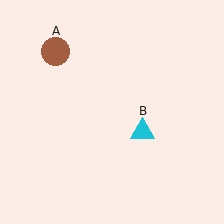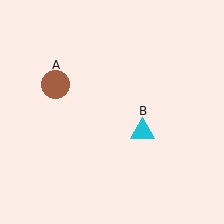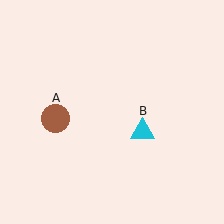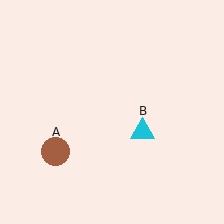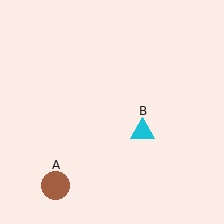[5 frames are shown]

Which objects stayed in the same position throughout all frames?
Cyan triangle (object B) remained stationary.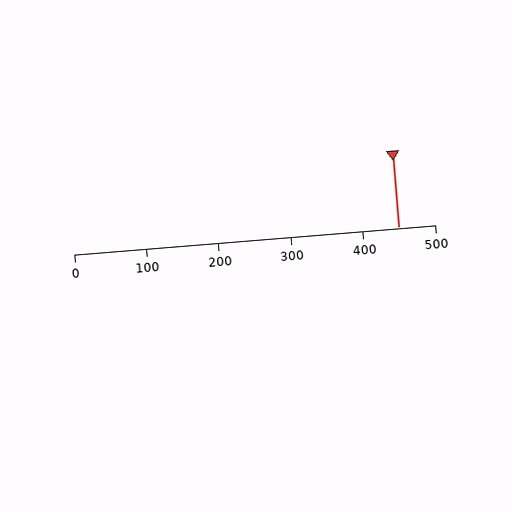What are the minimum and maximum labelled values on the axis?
The axis runs from 0 to 500.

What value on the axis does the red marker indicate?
The marker indicates approximately 450.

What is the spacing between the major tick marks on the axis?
The major ticks are spaced 100 apart.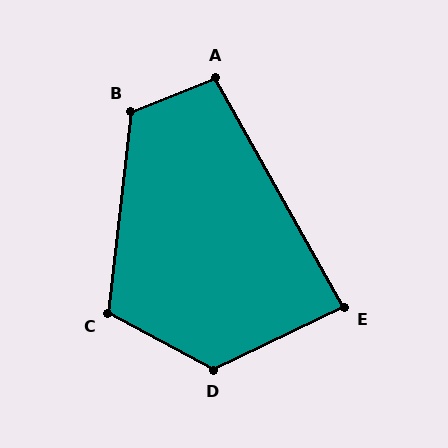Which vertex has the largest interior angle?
D, at approximately 126 degrees.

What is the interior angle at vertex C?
Approximately 112 degrees (obtuse).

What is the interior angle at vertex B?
Approximately 118 degrees (obtuse).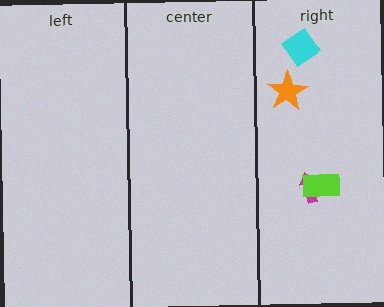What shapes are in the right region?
The magenta arrow, the orange star, the lime rectangle, the cyan diamond.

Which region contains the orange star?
The right region.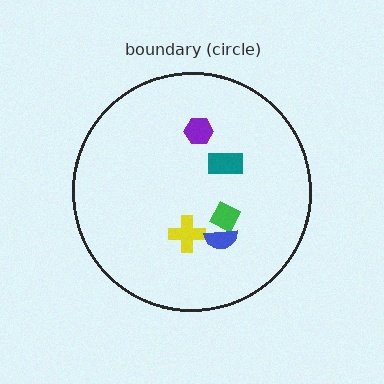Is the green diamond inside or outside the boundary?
Inside.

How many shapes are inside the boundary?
5 inside, 0 outside.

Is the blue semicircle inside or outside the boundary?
Inside.